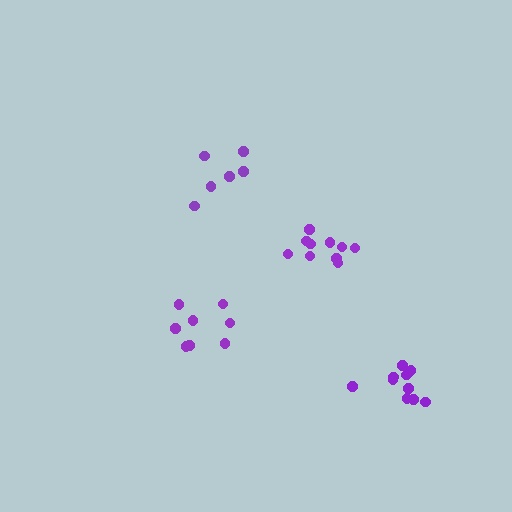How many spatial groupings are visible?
There are 4 spatial groupings.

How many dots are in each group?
Group 1: 8 dots, Group 2: 6 dots, Group 3: 10 dots, Group 4: 10 dots (34 total).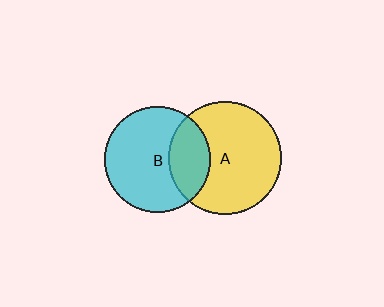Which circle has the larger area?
Circle A (yellow).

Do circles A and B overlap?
Yes.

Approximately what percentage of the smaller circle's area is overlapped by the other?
Approximately 30%.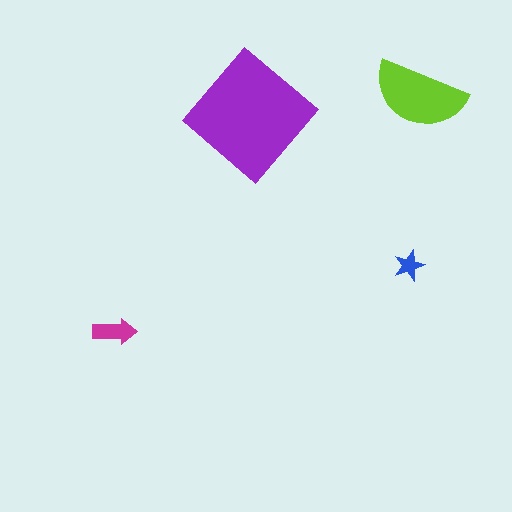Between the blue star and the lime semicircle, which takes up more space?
The lime semicircle.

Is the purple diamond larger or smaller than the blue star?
Larger.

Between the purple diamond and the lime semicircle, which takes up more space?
The purple diamond.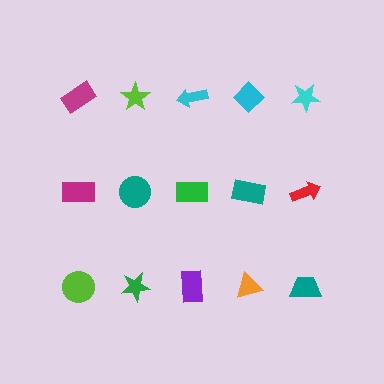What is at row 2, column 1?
A magenta rectangle.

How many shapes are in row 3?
5 shapes.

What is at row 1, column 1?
A magenta rectangle.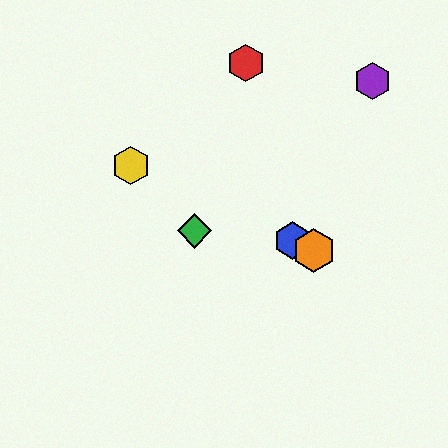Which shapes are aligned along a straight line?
The blue hexagon, the yellow hexagon, the orange hexagon are aligned along a straight line.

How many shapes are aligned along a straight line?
3 shapes (the blue hexagon, the yellow hexagon, the orange hexagon) are aligned along a straight line.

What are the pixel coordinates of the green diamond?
The green diamond is at (195, 231).